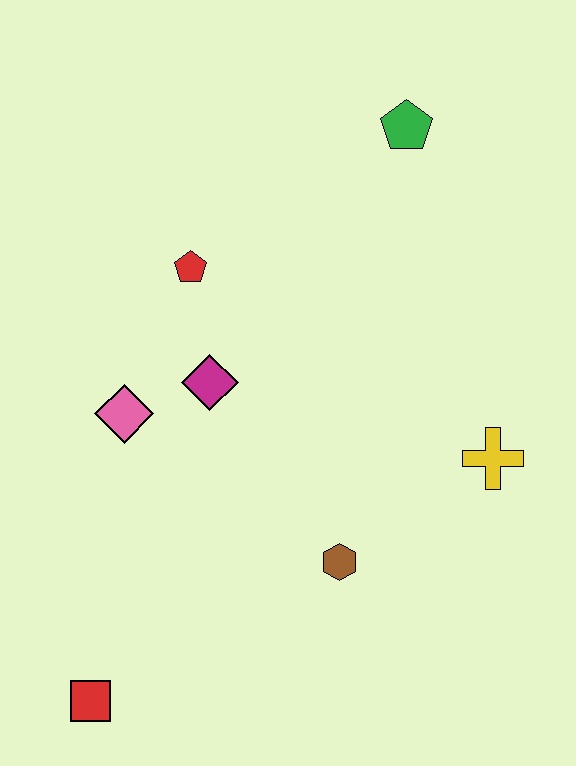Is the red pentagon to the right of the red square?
Yes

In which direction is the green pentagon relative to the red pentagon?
The green pentagon is to the right of the red pentagon.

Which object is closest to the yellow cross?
The brown hexagon is closest to the yellow cross.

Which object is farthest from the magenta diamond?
The red square is farthest from the magenta diamond.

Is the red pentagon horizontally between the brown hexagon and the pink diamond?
Yes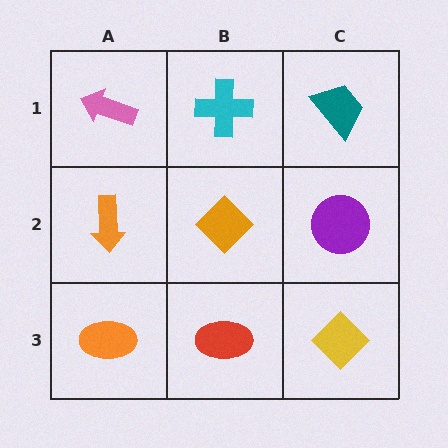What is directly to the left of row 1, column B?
A pink arrow.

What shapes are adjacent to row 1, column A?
An orange arrow (row 2, column A), a cyan cross (row 1, column B).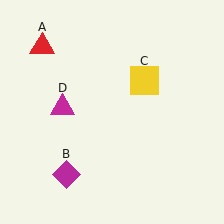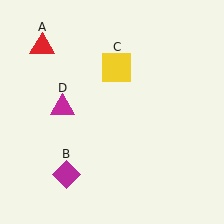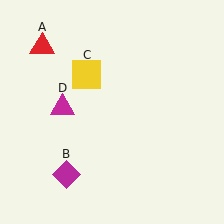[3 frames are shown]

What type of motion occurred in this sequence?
The yellow square (object C) rotated counterclockwise around the center of the scene.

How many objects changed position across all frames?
1 object changed position: yellow square (object C).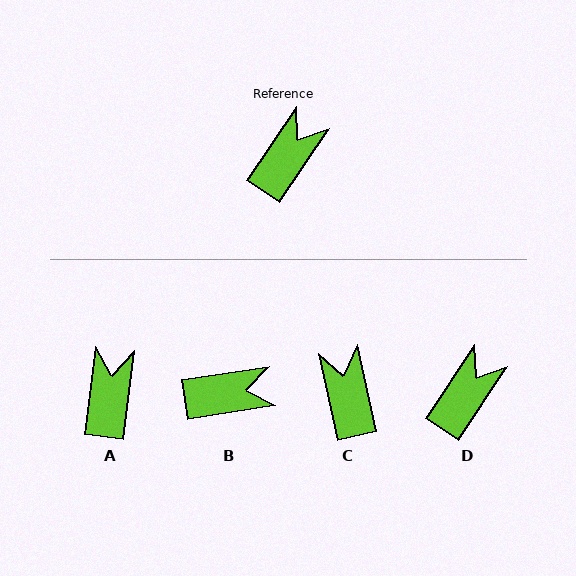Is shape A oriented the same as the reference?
No, it is off by about 27 degrees.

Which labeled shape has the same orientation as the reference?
D.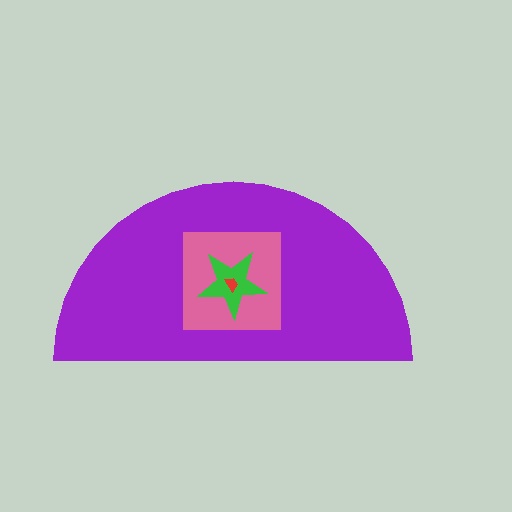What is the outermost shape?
The purple semicircle.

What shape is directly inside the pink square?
The green star.